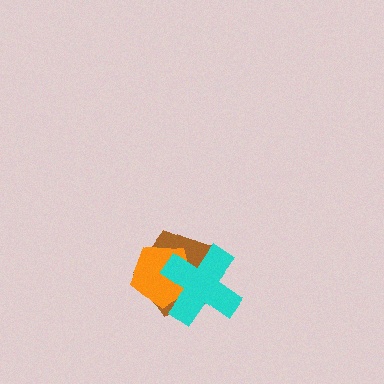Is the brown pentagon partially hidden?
Yes, it is partially covered by another shape.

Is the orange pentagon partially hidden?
Yes, it is partially covered by another shape.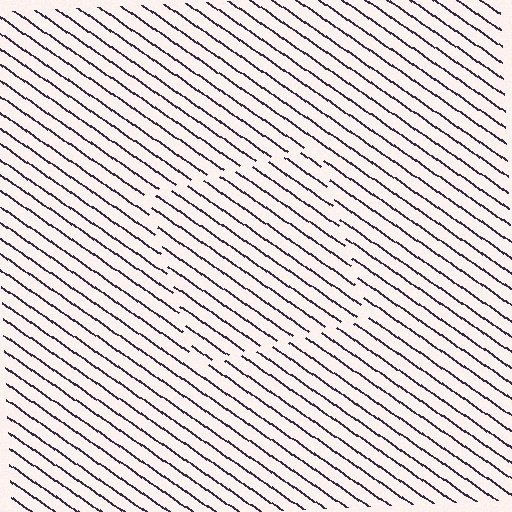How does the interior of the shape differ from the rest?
The interior of the shape contains the same grating, shifted by half a period — the contour is defined by the phase discontinuity where line-ends from the inner and outer gratings abut.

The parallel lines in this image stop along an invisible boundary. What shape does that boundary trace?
An illusory square. The interior of the shape contains the same grating, shifted by half a period — the contour is defined by the phase discontinuity where line-ends from the inner and outer gratings abut.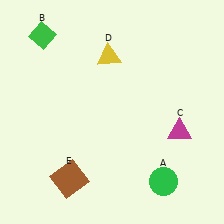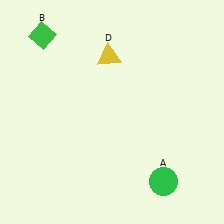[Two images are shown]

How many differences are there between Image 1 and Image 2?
There are 2 differences between the two images.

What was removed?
The brown square (E), the magenta triangle (C) were removed in Image 2.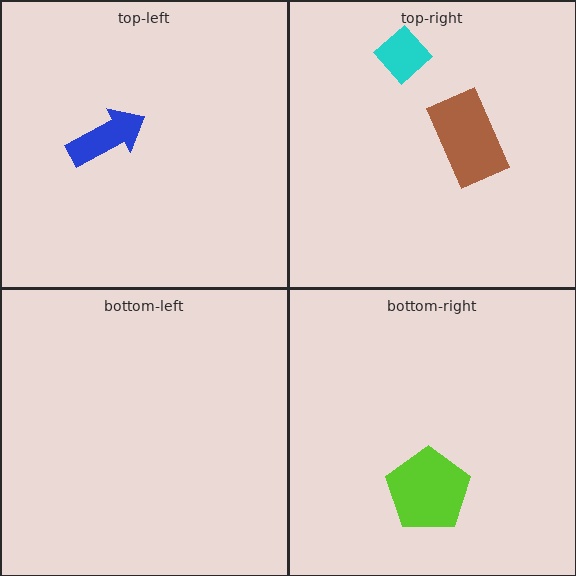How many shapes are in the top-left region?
1.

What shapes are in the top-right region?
The brown rectangle, the cyan diamond.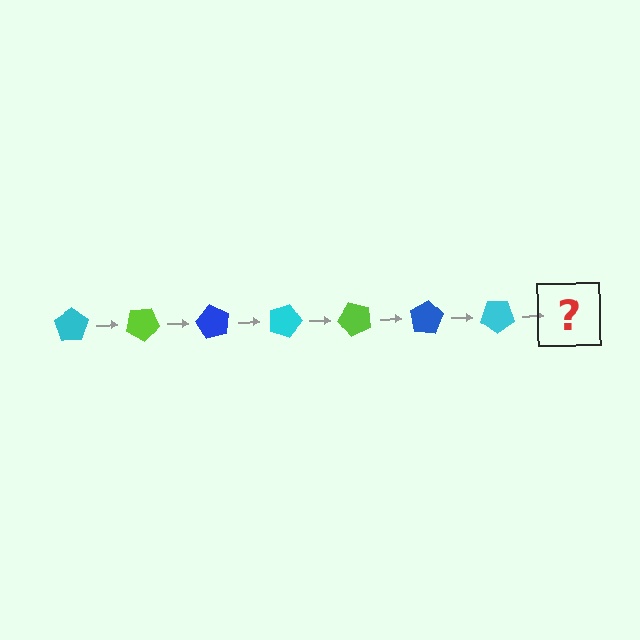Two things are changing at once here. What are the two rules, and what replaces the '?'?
The two rules are that it rotates 30 degrees each step and the color cycles through cyan, lime, and blue. The '?' should be a lime pentagon, rotated 210 degrees from the start.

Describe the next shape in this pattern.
It should be a lime pentagon, rotated 210 degrees from the start.